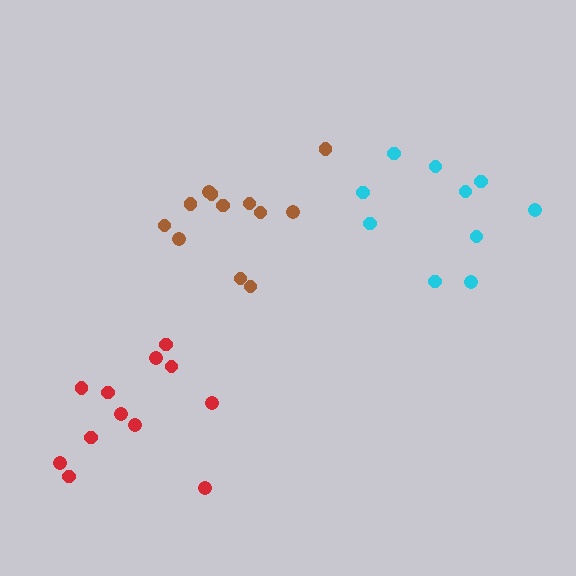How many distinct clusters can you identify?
There are 3 distinct clusters.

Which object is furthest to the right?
The cyan cluster is rightmost.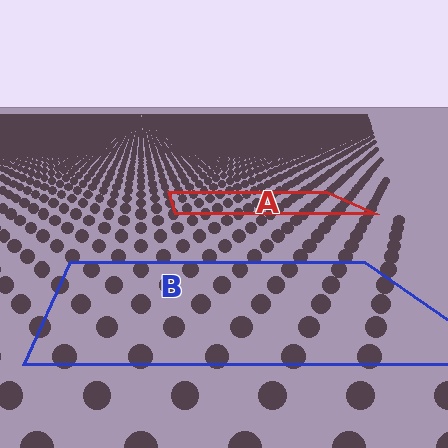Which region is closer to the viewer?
Region B is closer. The texture elements there are larger and more spread out.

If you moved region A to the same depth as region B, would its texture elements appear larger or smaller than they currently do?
They would appear larger. At a closer depth, the same texture elements are projected at a bigger on-screen size.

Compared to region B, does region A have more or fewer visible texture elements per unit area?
Region A has more texture elements per unit area — they are packed more densely because it is farther away.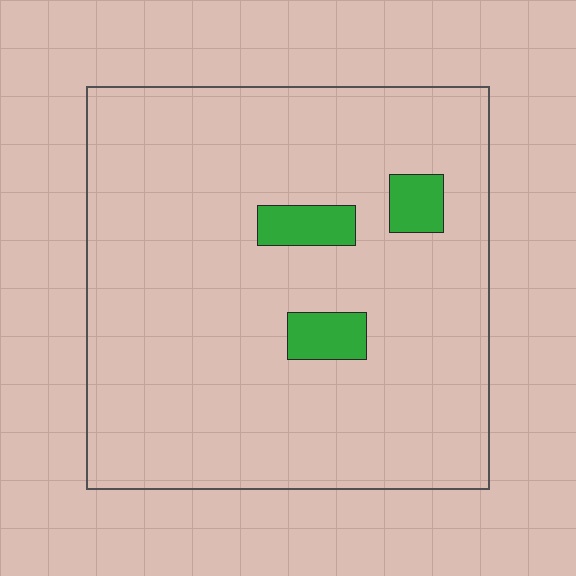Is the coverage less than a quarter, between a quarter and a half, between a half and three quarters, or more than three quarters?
Less than a quarter.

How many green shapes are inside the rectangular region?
3.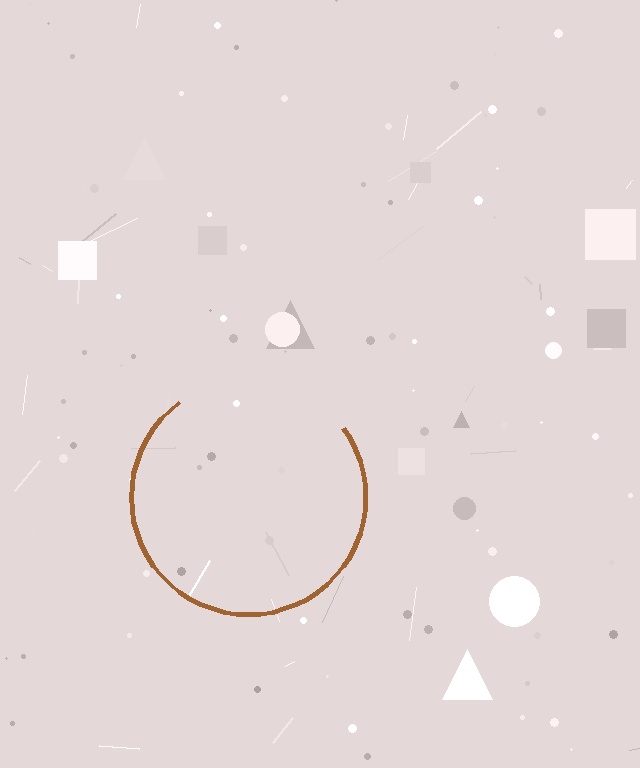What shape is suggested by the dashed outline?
The dashed outline suggests a circle.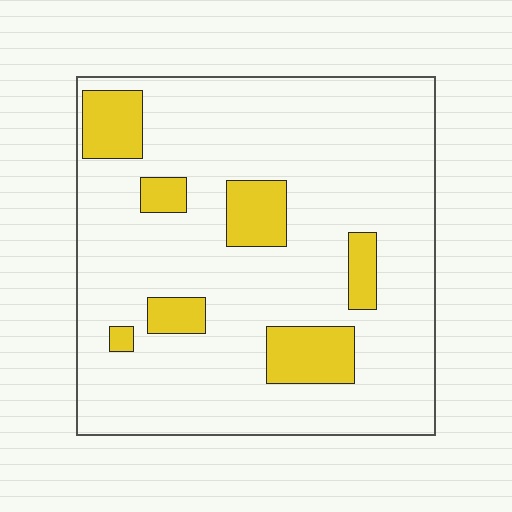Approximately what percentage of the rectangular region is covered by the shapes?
Approximately 15%.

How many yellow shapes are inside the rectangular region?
7.